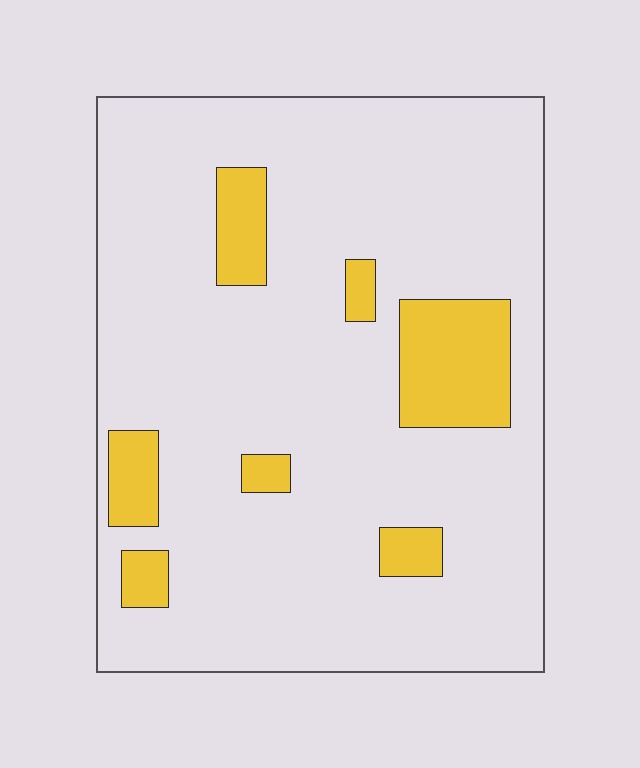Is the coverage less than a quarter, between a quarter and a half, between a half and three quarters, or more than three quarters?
Less than a quarter.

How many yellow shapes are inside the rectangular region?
7.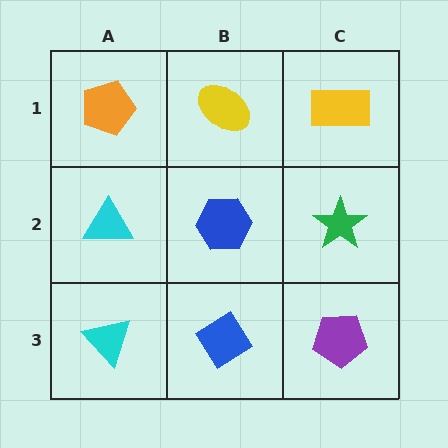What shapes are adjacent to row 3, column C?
A green star (row 2, column C), a blue diamond (row 3, column B).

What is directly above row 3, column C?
A green star.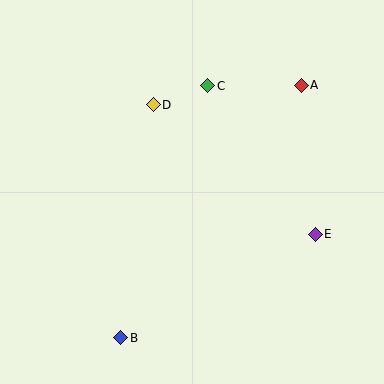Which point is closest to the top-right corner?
Point A is closest to the top-right corner.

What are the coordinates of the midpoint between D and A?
The midpoint between D and A is at (227, 95).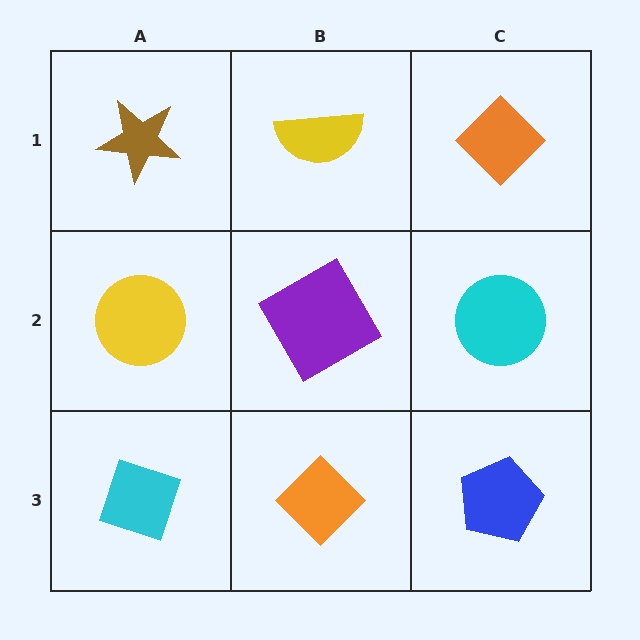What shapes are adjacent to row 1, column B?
A purple square (row 2, column B), a brown star (row 1, column A), an orange diamond (row 1, column C).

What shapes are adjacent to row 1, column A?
A yellow circle (row 2, column A), a yellow semicircle (row 1, column B).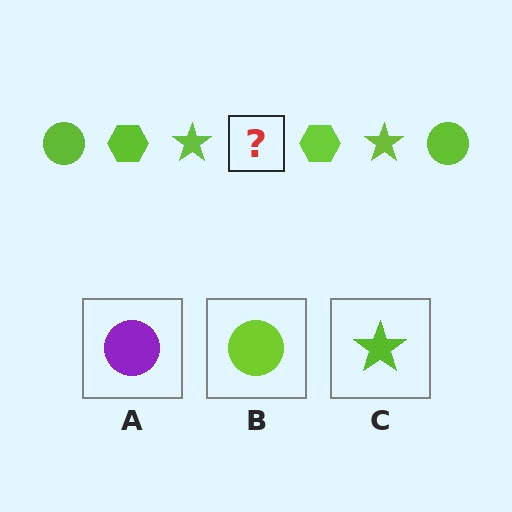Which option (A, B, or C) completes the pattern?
B.